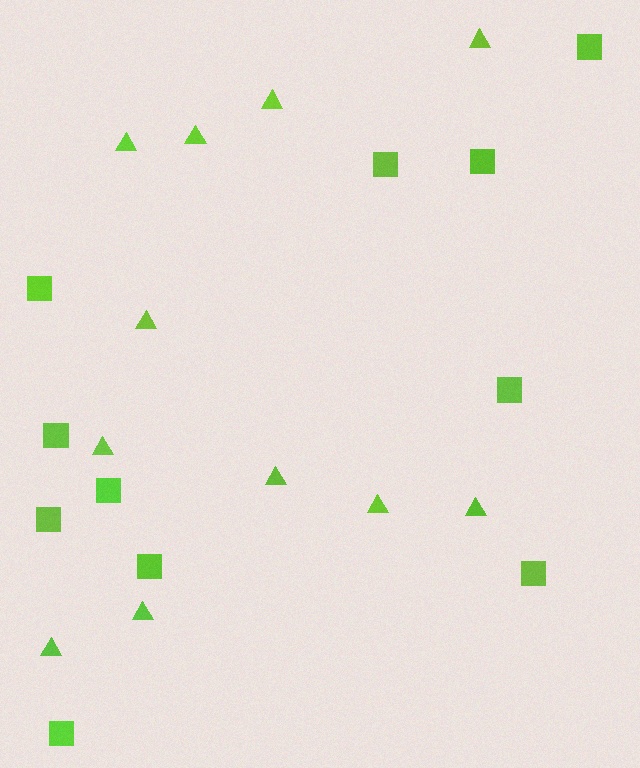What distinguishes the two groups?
There are 2 groups: one group of squares (11) and one group of triangles (11).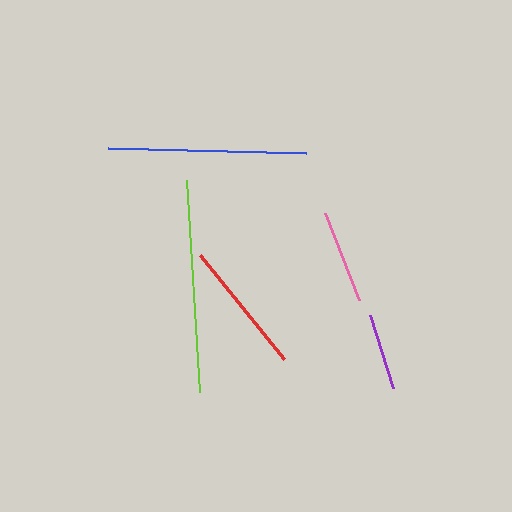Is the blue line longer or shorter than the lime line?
The lime line is longer than the blue line.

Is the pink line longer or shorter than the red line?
The red line is longer than the pink line.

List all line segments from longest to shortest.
From longest to shortest: lime, blue, red, pink, purple.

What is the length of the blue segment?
The blue segment is approximately 198 pixels long.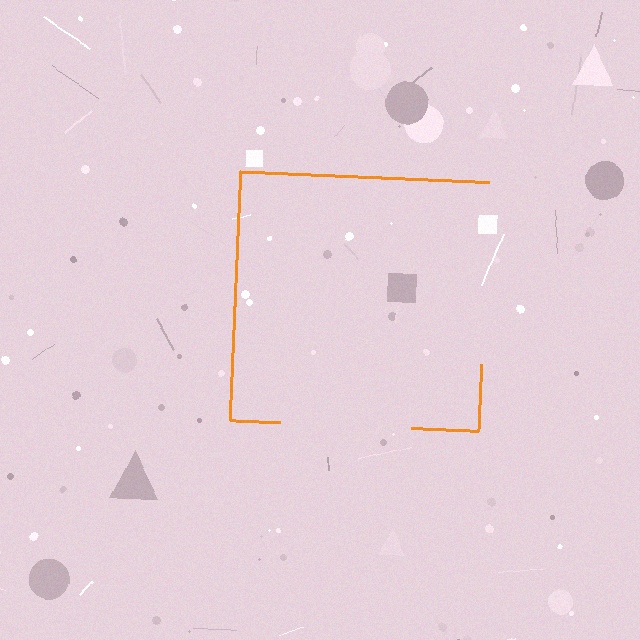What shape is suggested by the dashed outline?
The dashed outline suggests a square.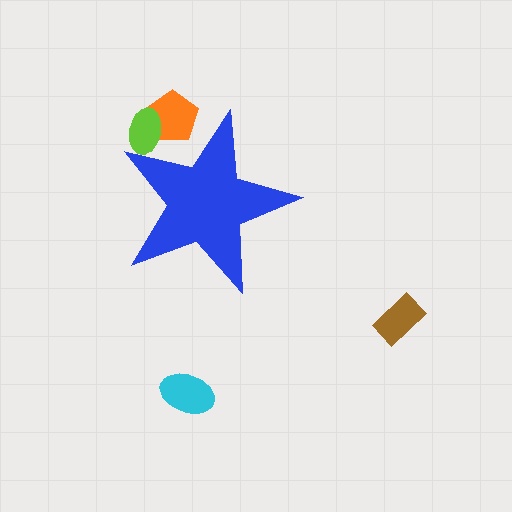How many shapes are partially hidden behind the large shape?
2 shapes are partially hidden.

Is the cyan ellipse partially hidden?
No, the cyan ellipse is fully visible.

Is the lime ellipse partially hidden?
Yes, the lime ellipse is partially hidden behind the blue star.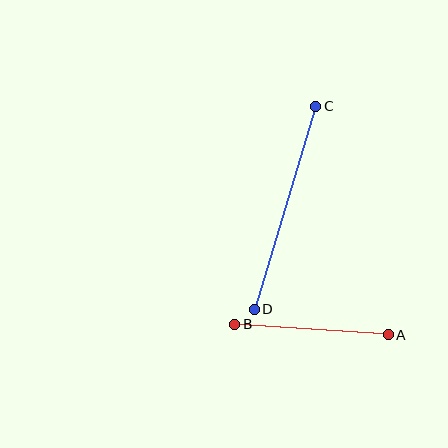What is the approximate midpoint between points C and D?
The midpoint is at approximately (285, 208) pixels.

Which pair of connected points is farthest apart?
Points C and D are farthest apart.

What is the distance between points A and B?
The distance is approximately 154 pixels.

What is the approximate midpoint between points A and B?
The midpoint is at approximately (311, 330) pixels.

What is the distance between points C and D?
The distance is approximately 212 pixels.